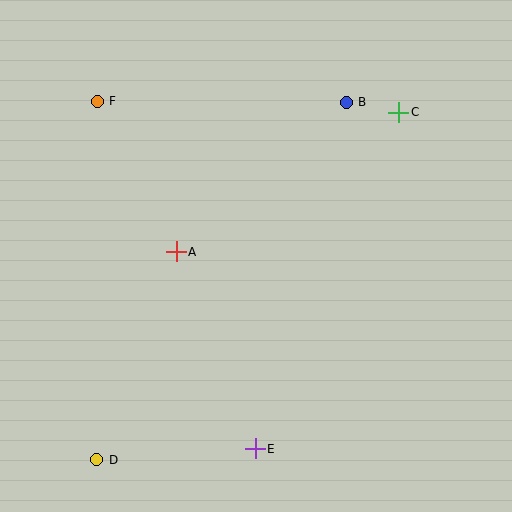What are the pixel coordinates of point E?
Point E is at (255, 449).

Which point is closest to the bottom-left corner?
Point D is closest to the bottom-left corner.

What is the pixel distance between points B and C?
The distance between B and C is 53 pixels.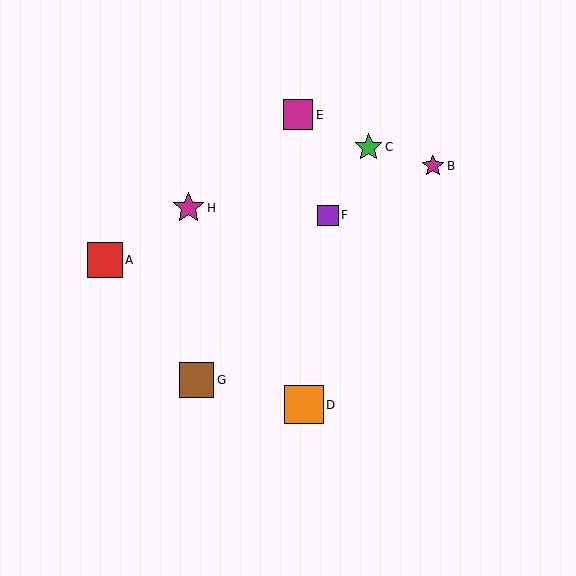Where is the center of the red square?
The center of the red square is at (105, 260).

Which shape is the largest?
The orange square (labeled D) is the largest.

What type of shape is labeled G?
Shape G is a brown square.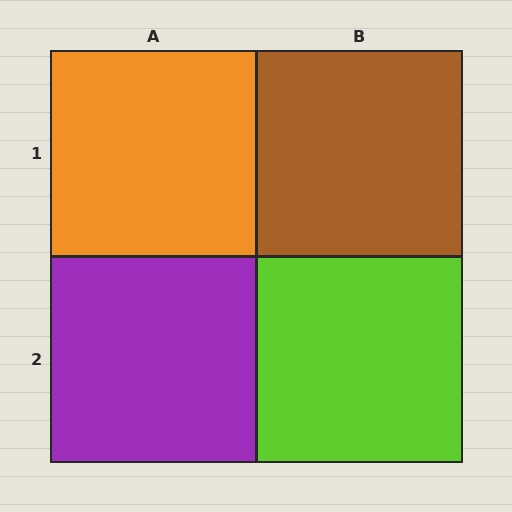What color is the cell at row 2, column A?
Purple.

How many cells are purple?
1 cell is purple.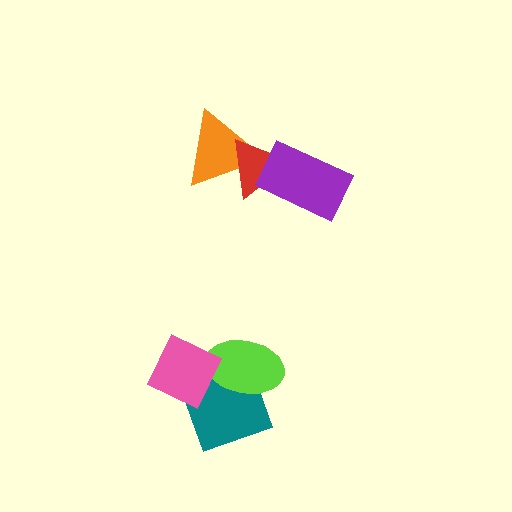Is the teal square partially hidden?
Yes, it is partially covered by another shape.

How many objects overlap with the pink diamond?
2 objects overlap with the pink diamond.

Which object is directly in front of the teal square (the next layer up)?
The lime ellipse is directly in front of the teal square.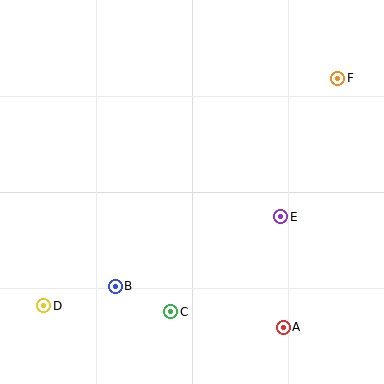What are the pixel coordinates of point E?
Point E is at (281, 217).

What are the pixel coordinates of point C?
Point C is at (171, 312).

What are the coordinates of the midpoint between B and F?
The midpoint between B and F is at (227, 182).